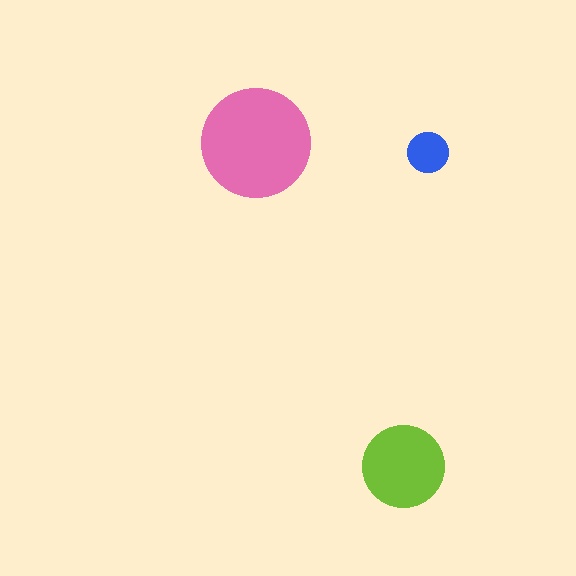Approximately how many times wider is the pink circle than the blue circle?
About 2.5 times wider.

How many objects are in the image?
There are 3 objects in the image.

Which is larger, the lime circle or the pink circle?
The pink one.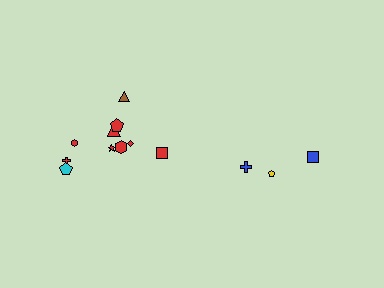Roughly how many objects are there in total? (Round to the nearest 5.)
Roughly 15 objects in total.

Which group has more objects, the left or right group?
The left group.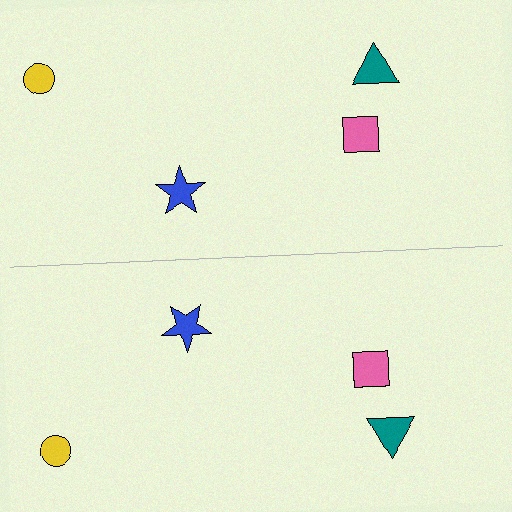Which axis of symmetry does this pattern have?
The pattern has a horizontal axis of symmetry running through the center of the image.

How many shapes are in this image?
There are 8 shapes in this image.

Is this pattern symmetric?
Yes, this pattern has bilateral (reflection) symmetry.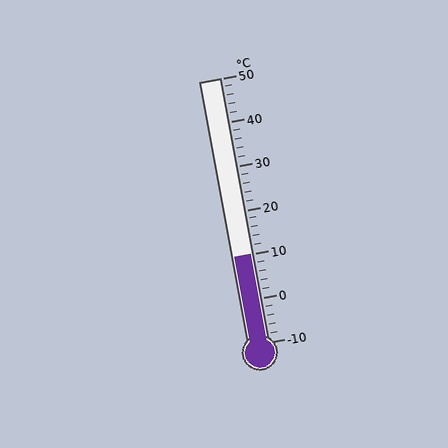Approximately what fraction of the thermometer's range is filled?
The thermometer is filled to approximately 35% of its range.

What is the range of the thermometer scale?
The thermometer scale ranges from -10°C to 50°C.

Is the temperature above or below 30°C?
The temperature is below 30°C.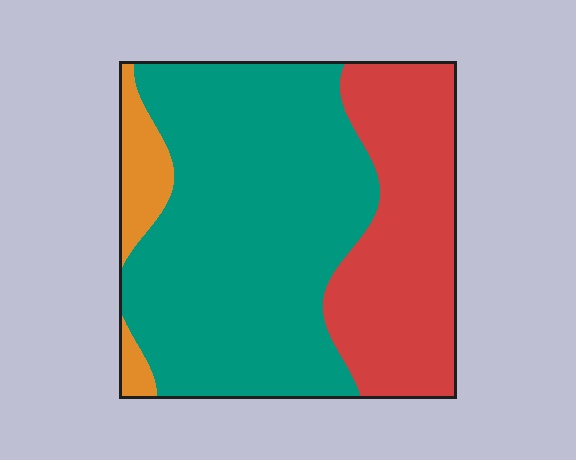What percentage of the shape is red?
Red covers about 30% of the shape.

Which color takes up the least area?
Orange, at roughly 10%.